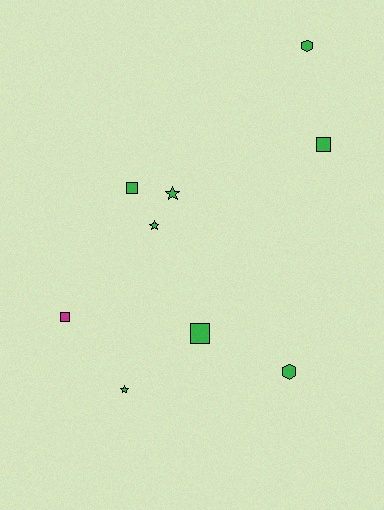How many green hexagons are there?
There are 2 green hexagons.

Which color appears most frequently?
Green, with 8 objects.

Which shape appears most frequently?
Square, with 4 objects.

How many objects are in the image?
There are 9 objects.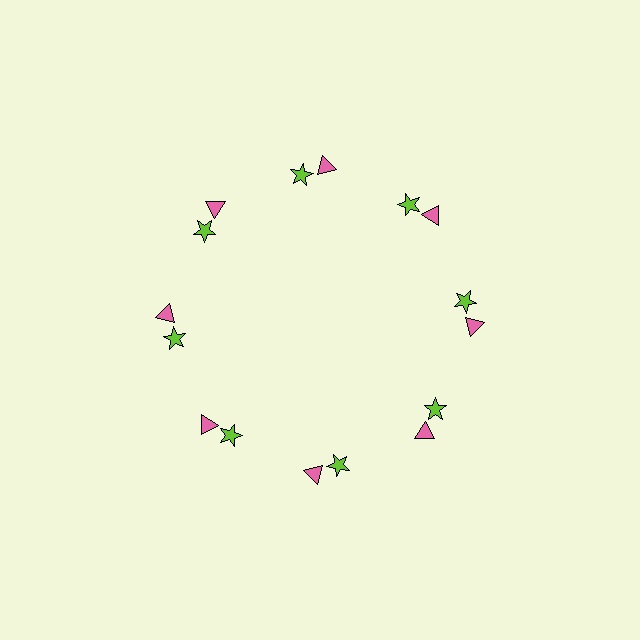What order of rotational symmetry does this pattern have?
This pattern has 8-fold rotational symmetry.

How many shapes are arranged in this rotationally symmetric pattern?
There are 16 shapes, arranged in 8 groups of 2.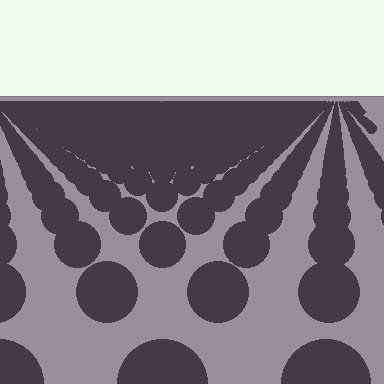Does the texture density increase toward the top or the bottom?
Density increases toward the top.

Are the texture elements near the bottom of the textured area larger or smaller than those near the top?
Larger. Near the bottom, elements are closer to the viewer and appear at a bigger on-screen size.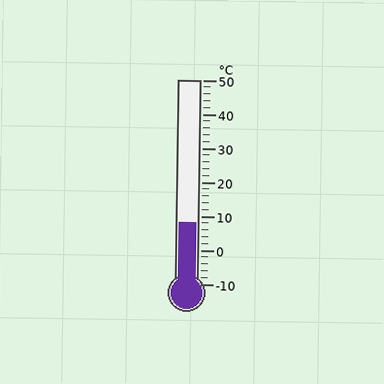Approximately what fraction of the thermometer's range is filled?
The thermometer is filled to approximately 30% of its range.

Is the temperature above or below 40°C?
The temperature is below 40°C.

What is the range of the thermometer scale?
The thermometer scale ranges from -10°C to 50°C.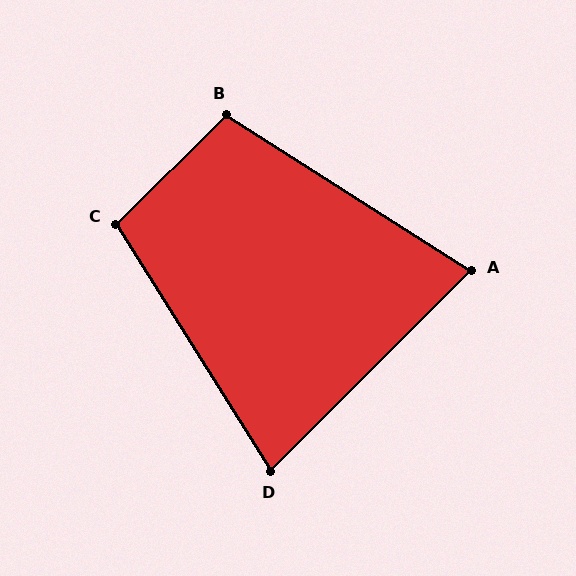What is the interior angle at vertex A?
Approximately 77 degrees (acute).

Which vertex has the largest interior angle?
B, at approximately 103 degrees.